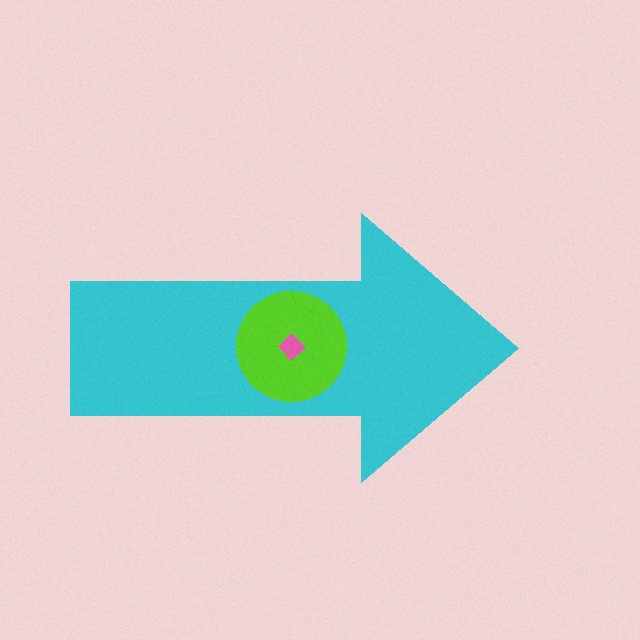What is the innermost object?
The pink diamond.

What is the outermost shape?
The cyan arrow.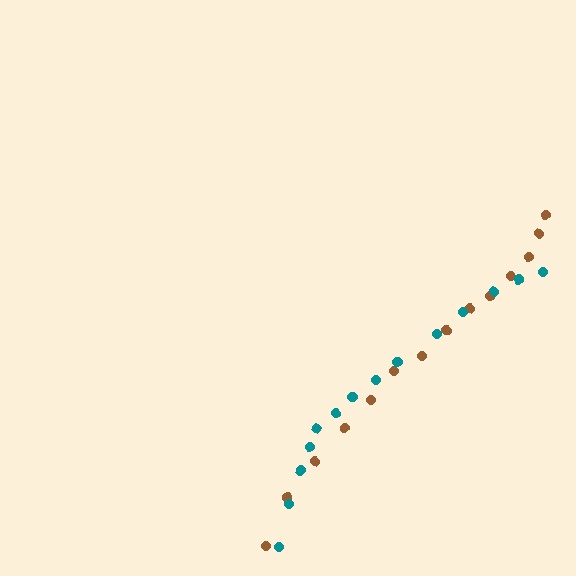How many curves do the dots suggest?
There are 2 distinct paths.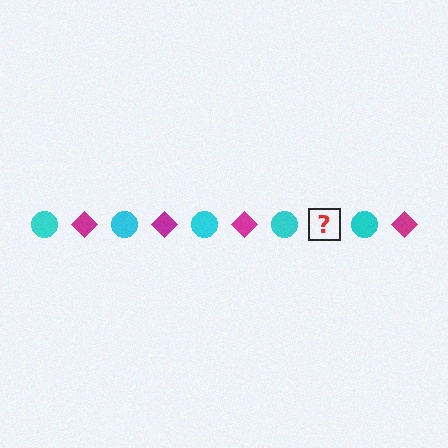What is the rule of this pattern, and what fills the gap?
The rule is that the pattern alternates between cyan circle and magenta diamond. The gap should be filled with a magenta diamond.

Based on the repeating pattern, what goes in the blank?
The blank should be a magenta diamond.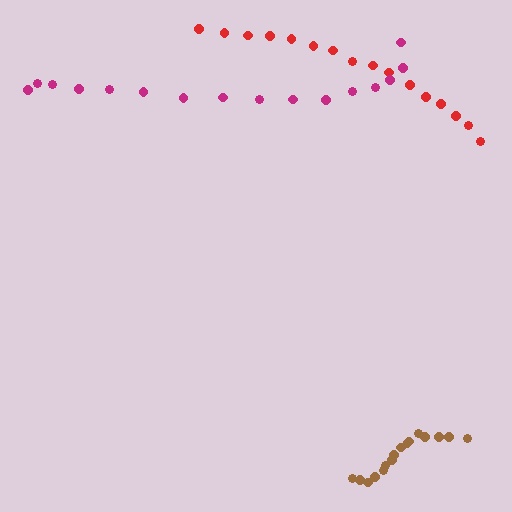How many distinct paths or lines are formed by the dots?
There are 3 distinct paths.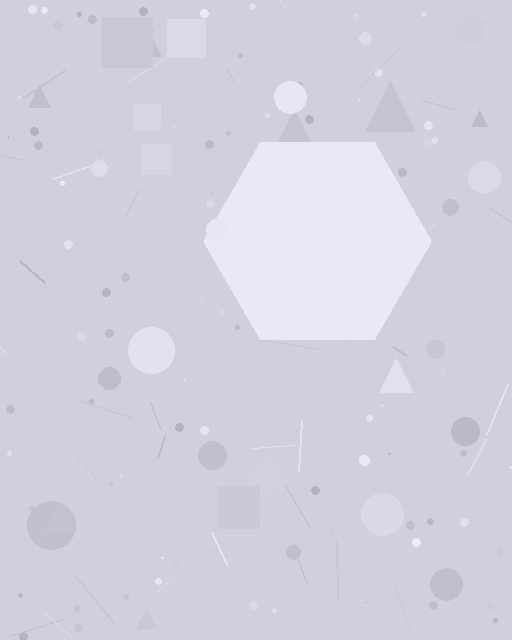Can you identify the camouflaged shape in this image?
The camouflaged shape is a hexagon.